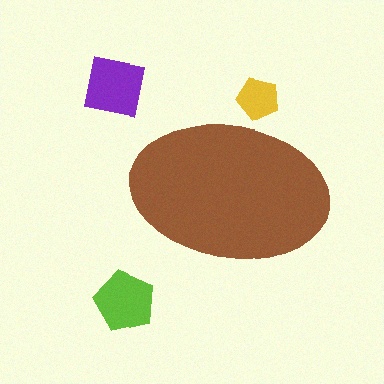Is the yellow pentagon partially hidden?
Yes, the yellow pentagon is partially hidden behind the brown ellipse.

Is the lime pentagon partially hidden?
No, the lime pentagon is fully visible.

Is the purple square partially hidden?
No, the purple square is fully visible.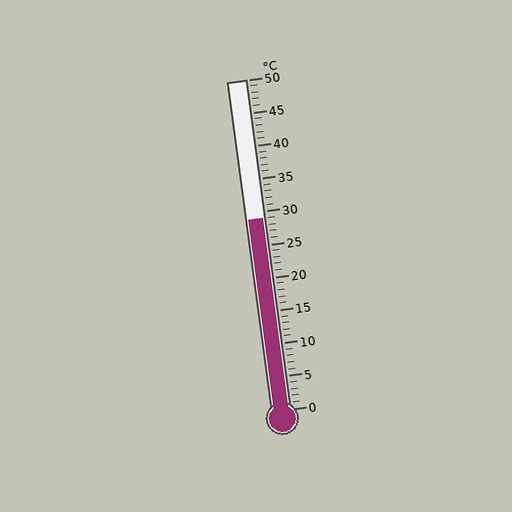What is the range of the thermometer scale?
The thermometer scale ranges from 0°C to 50°C.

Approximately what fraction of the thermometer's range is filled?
The thermometer is filled to approximately 60% of its range.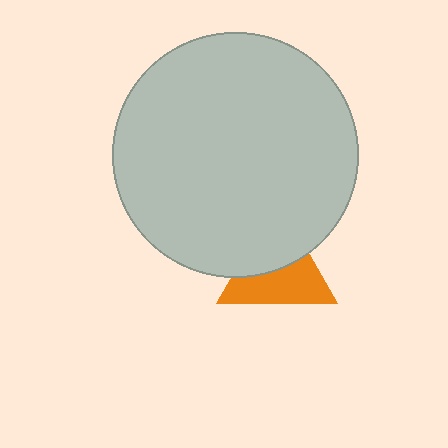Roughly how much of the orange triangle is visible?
About half of it is visible (roughly 54%).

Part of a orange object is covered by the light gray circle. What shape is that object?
It is a triangle.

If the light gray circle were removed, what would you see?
You would see the complete orange triangle.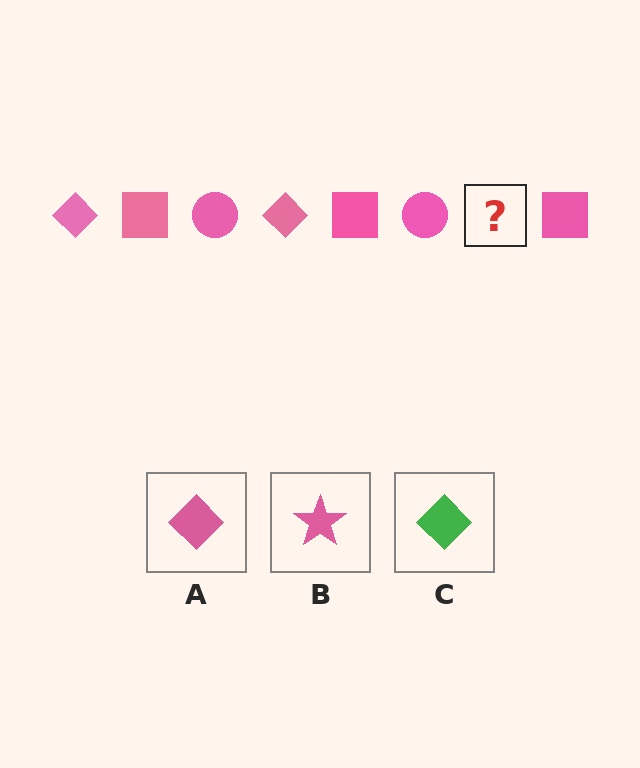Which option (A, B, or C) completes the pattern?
A.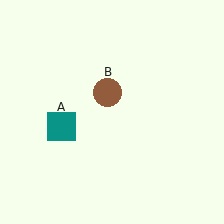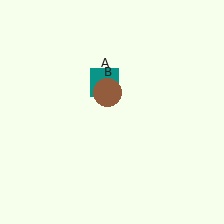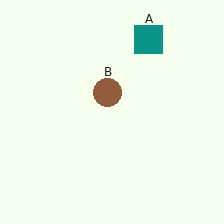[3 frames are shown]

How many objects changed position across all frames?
1 object changed position: teal square (object A).